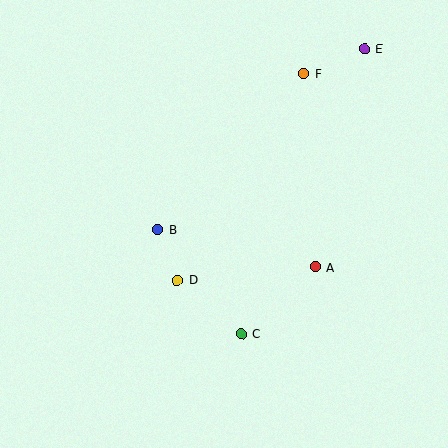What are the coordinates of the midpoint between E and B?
The midpoint between E and B is at (261, 139).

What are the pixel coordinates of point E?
Point E is at (365, 49).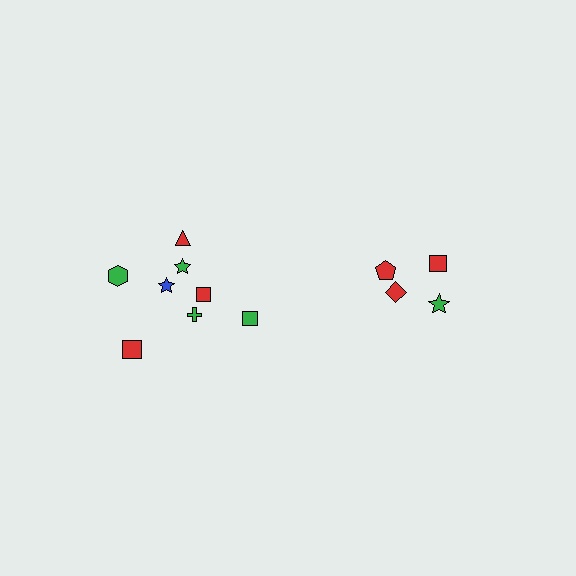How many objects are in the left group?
There are 8 objects.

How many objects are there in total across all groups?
There are 12 objects.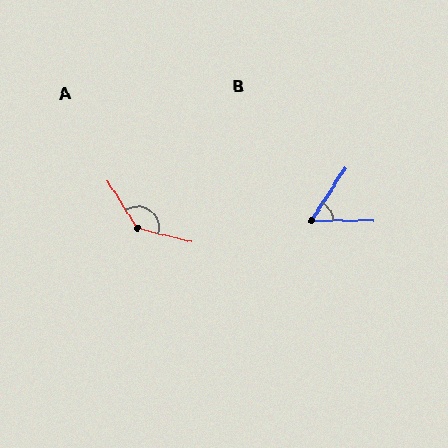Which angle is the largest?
A, at approximately 137 degrees.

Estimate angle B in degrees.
Approximately 57 degrees.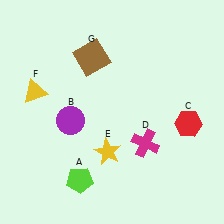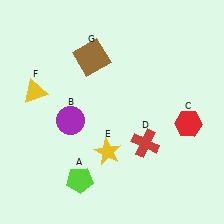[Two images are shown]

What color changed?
The cross (D) changed from magenta in Image 1 to red in Image 2.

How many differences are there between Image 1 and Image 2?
There is 1 difference between the two images.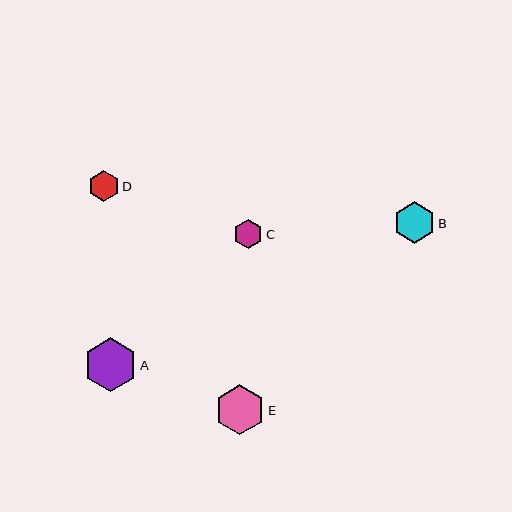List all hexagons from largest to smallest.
From largest to smallest: A, E, B, D, C.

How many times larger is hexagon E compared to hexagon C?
Hexagon E is approximately 1.7 times the size of hexagon C.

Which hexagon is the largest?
Hexagon A is the largest with a size of approximately 54 pixels.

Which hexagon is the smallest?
Hexagon C is the smallest with a size of approximately 30 pixels.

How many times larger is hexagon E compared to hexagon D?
Hexagon E is approximately 1.6 times the size of hexagon D.